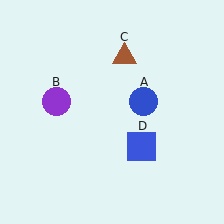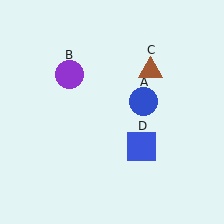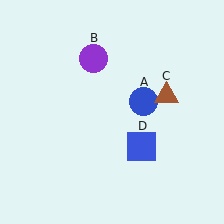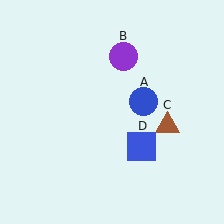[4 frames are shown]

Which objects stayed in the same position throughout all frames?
Blue circle (object A) and blue square (object D) remained stationary.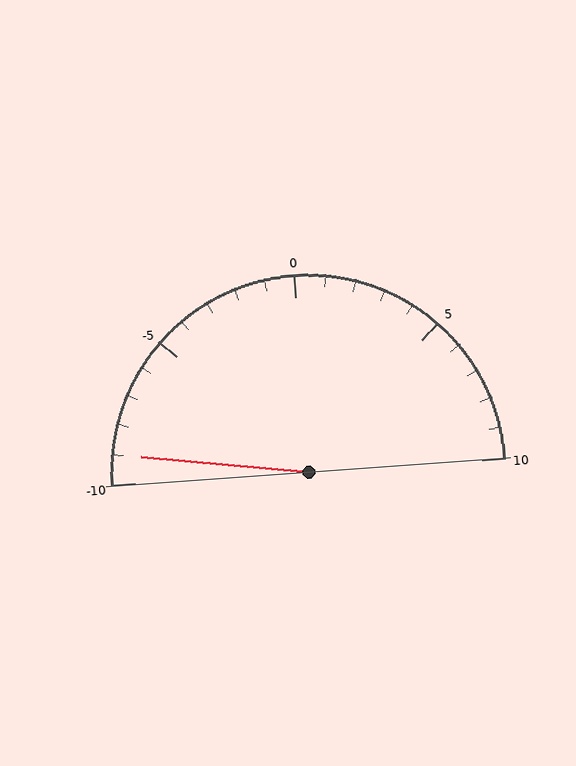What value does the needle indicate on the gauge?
The needle indicates approximately -9.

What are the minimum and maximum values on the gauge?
The gauge ranges from -10 to 10.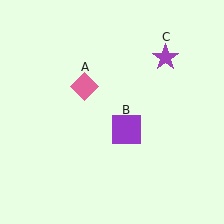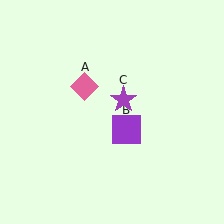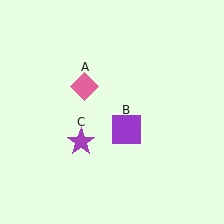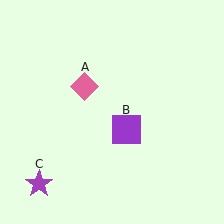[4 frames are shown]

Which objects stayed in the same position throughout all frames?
Pink diamond (object A) and purple square (object B) remained stationary.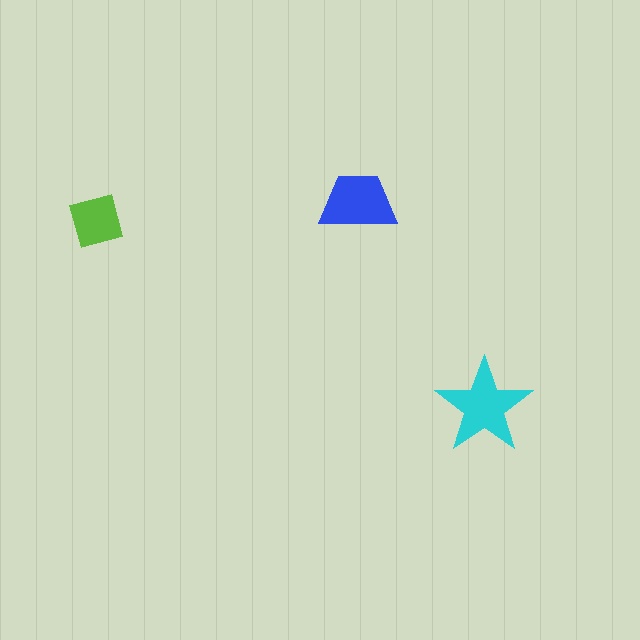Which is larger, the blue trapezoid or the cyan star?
The cyan star.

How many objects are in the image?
There are 3 objects in the image.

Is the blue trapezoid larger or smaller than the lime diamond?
Larger.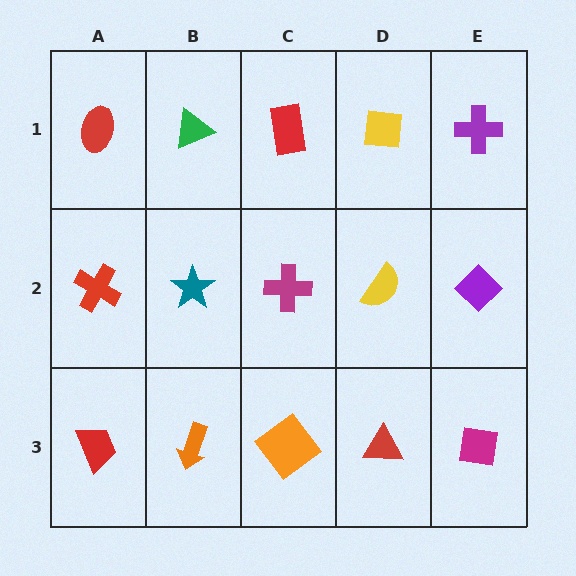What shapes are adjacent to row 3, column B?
A teal star (row 2, column B), a red trapezoid (row 3, column A), an orange diamond (row 3, column C).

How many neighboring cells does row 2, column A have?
3.